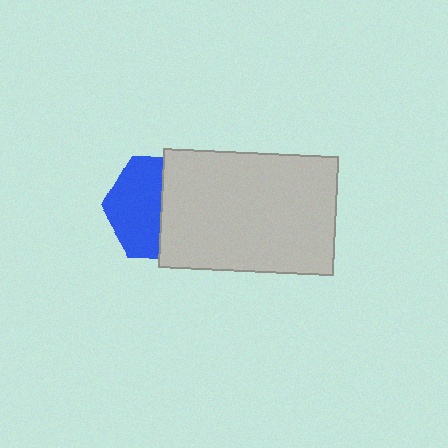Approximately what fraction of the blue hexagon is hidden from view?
Roughly 49% of the blue hexagon is hidden behind the light gray rectangle.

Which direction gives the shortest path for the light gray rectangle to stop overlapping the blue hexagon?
Moving right gives the shortest separation.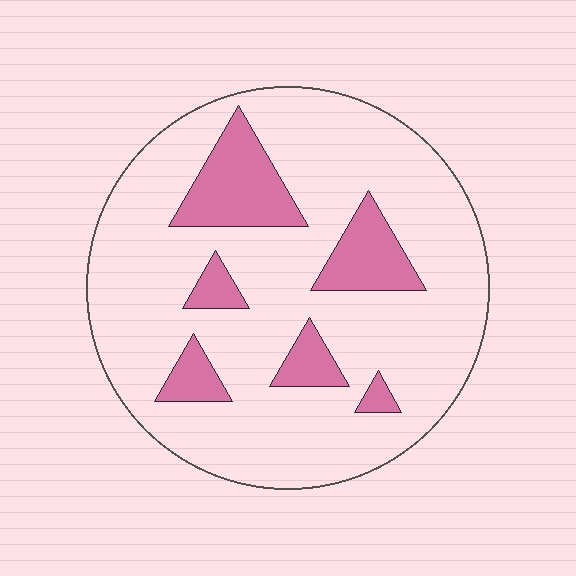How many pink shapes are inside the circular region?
6.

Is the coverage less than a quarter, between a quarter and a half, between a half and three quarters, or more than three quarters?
Less than a quarter.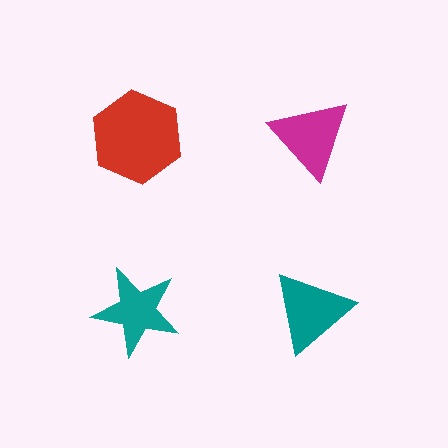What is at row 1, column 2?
A magenta triangle.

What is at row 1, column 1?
A red hexagon.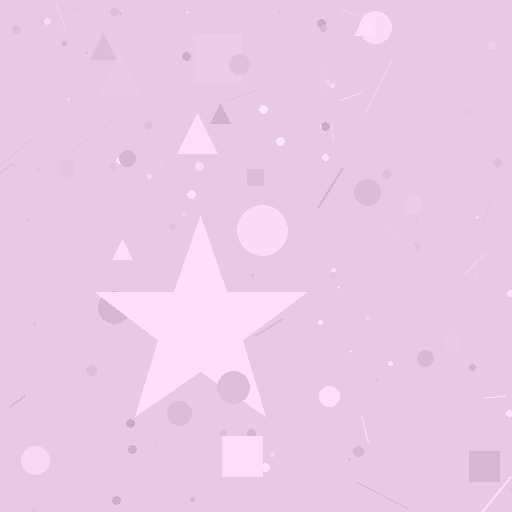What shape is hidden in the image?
A star is hidden in the image.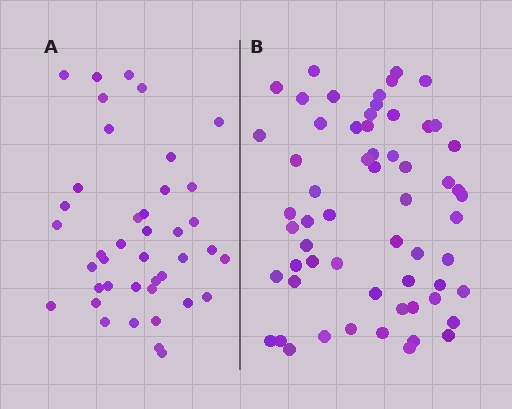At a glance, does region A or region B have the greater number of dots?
Region B (the right region) has more dots.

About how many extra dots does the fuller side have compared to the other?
Region B has approximately 20 more dots than region A.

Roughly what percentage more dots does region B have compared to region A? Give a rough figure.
About 45% more.